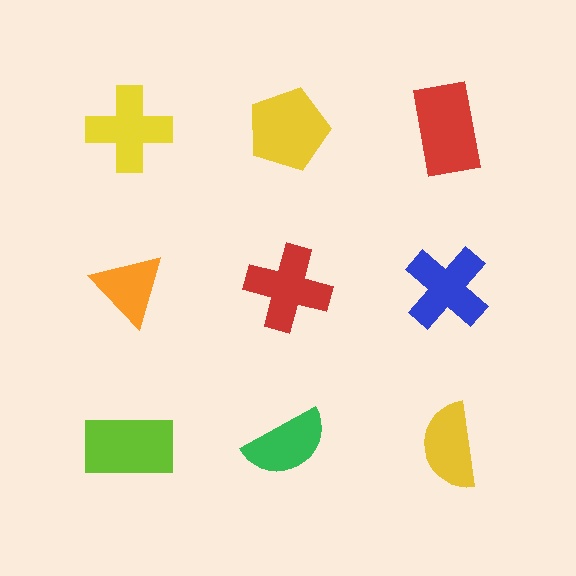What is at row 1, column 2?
A yellow pentagon.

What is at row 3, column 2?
A green semicircle.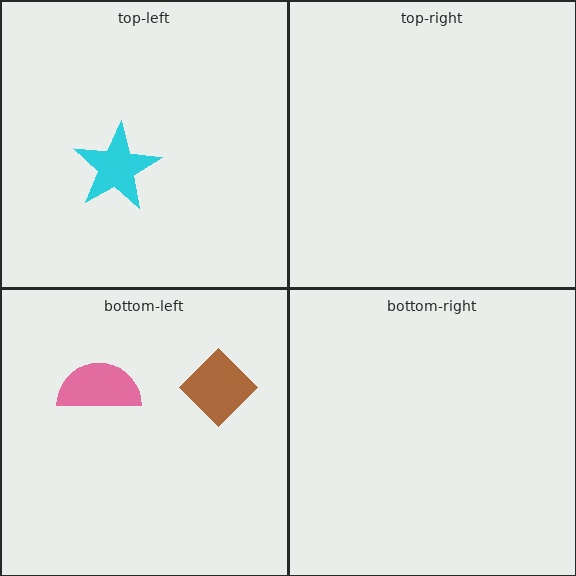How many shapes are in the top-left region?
1.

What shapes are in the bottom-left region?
The pink semicircle, the brown diamond.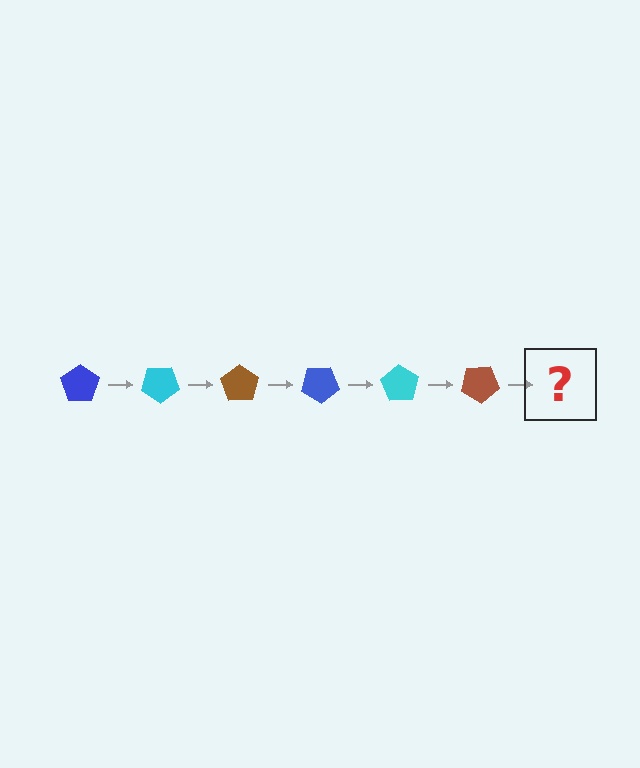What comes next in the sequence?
The next element should be a blue pentagon, rotated 210 degrees from the start.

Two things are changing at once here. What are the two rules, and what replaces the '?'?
The two rules are that it rotates 35 degrees each step and the color cycles through blue, cyan, and brown. The '?' should be a blue pentagon, rotated 210 degrees from the start.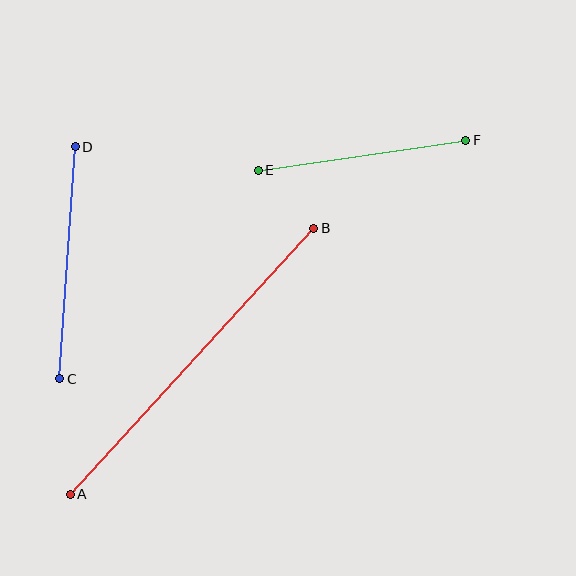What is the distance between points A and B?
The distance is approximately 360 pixels.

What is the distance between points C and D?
The distance is approximately 233 pixels.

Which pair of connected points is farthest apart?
Points A and B are farthest apart.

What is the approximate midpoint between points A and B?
The midpoint is at approximately (192, 361) pixels.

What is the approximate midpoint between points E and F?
The midpoint is at approximately (362, 155) pixels.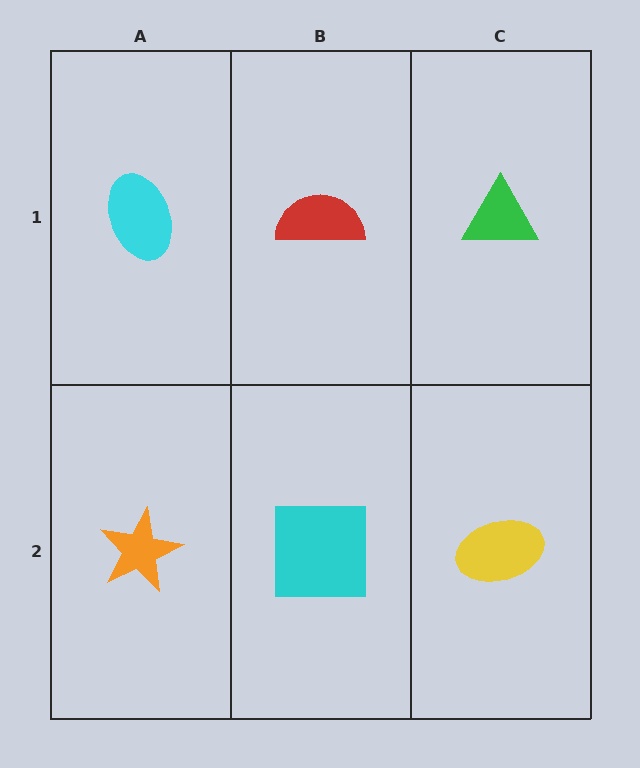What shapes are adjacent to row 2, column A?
A cyan ellipse (row 1, column A), a cyan square (row 2, column B).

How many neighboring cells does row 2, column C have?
2.